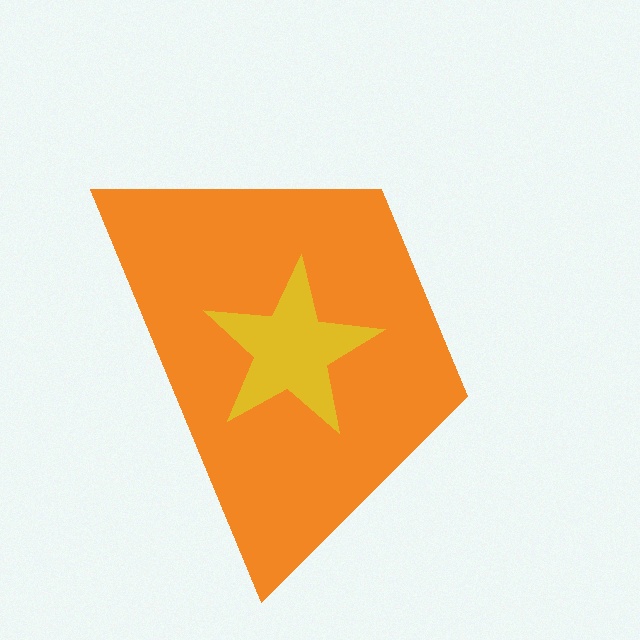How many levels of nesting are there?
2.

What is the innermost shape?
The yellow star.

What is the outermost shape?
The orange trapezoid.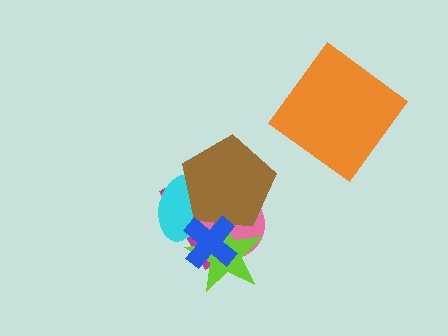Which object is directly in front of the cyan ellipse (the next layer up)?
The pink circle is directly in front of the cyan ellipse.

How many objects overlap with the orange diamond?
0 objects overlap with the orange diamond.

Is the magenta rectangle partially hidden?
Yes, it is partially covered by another shape.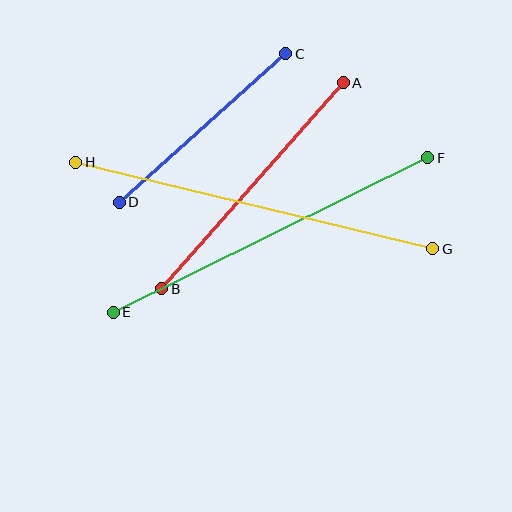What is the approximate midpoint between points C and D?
The midpoint is at approximately (202, 128) pixels.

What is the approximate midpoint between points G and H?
The midpoint is at approximately (254, 206) pixels.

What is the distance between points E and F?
The distance is approximately 350 pixels.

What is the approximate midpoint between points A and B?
The midpoint is at approximately (252, 186) pixels.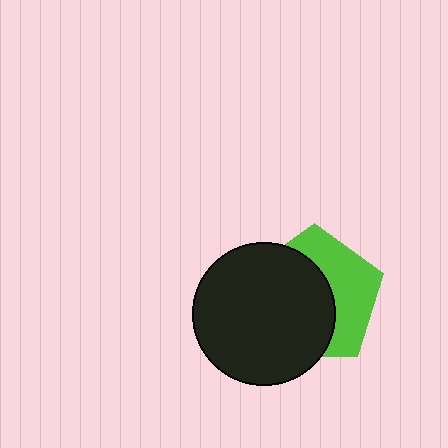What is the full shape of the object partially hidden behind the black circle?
The partially hidden object is a lime pentagon.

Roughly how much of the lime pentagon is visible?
A small part of it is visible (roughly 42%).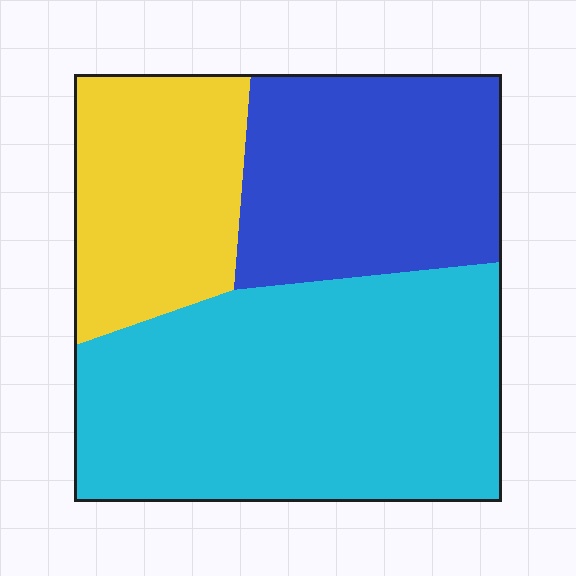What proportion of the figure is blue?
Blue takes up between a quarter and a half of the figure.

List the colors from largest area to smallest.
From largest to smallest: cyan, blue, yellow.